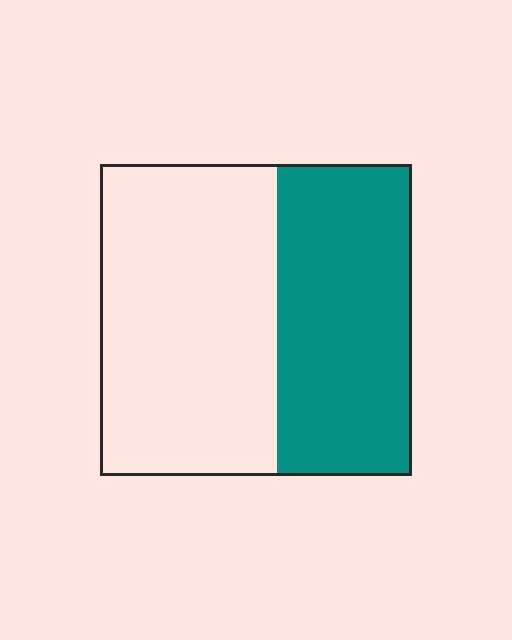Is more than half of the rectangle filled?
No.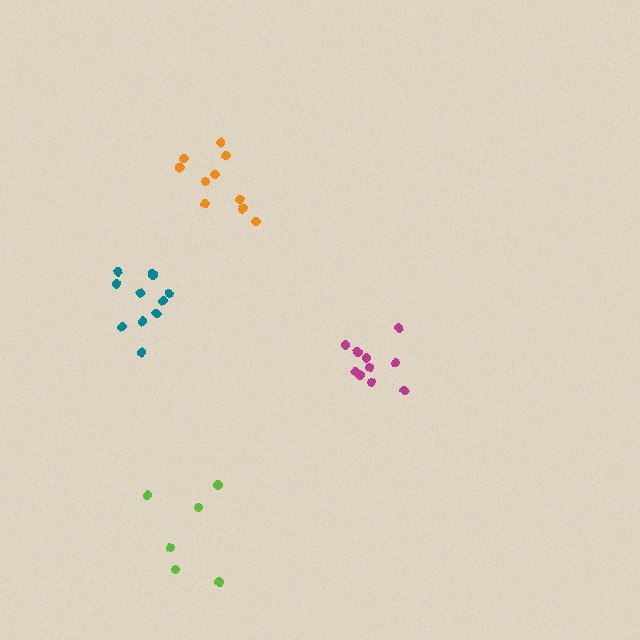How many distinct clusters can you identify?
There are 4 distinct clusters.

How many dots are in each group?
Group 1: 10 dots, Group 2: 11 dots, Group 3: 11 dots, Group 4: 6 dots (38 total).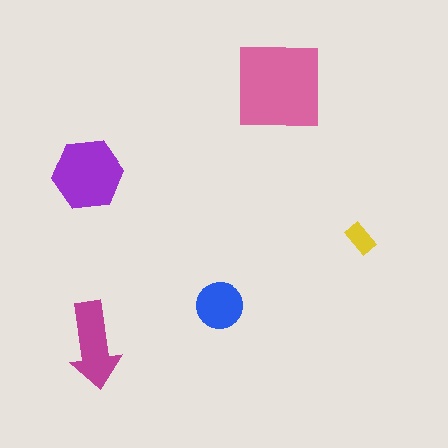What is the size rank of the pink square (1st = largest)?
1st.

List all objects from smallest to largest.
The yellow rectangle, the blue circle, the magenta arrow, the purple hexagon, the pink square.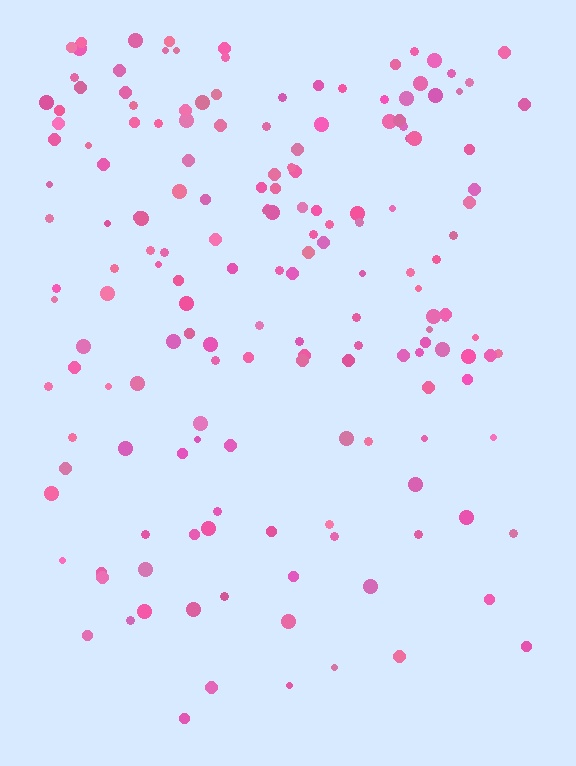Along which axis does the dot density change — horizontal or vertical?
Vertical.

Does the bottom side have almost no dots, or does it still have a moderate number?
Still a moderate number, just noticeably fewer than the top.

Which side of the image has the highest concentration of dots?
The top.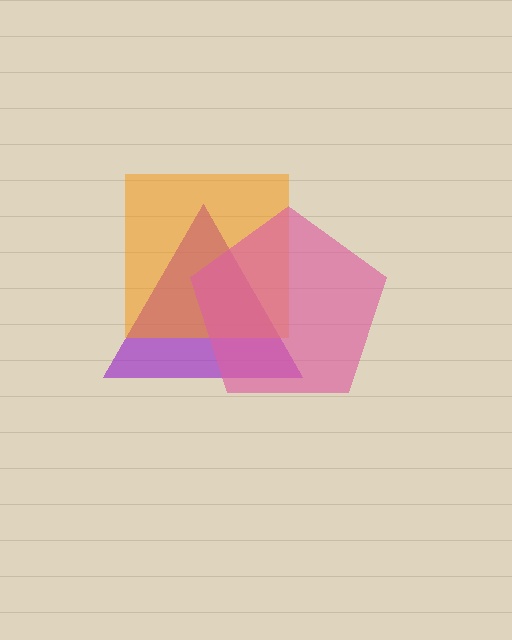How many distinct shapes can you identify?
There are 3 distinct shapes: a purple triangle, an orange square, a pink pentagon.